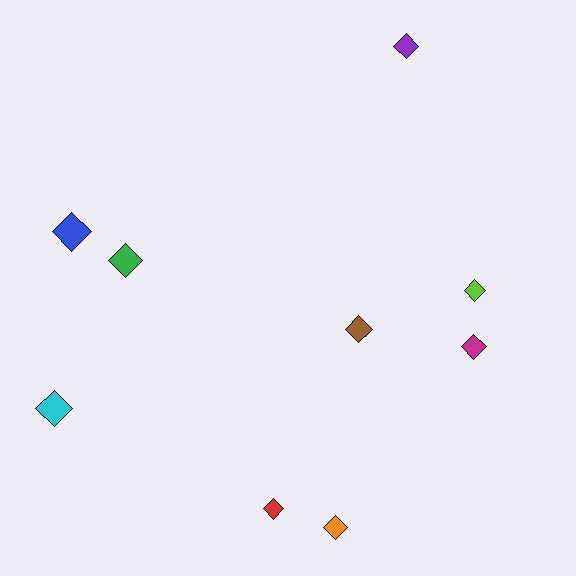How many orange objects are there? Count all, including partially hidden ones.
There is 1 orange object.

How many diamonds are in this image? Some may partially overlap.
There are 9 diamonds.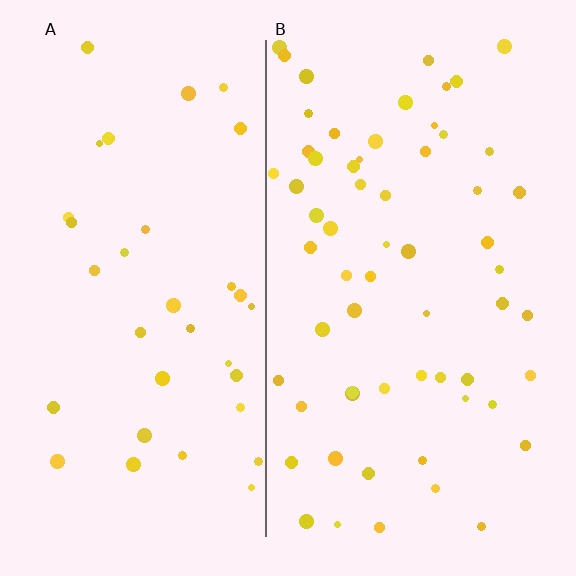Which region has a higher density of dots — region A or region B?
B (the right).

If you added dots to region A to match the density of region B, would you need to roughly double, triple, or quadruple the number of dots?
Approximately double.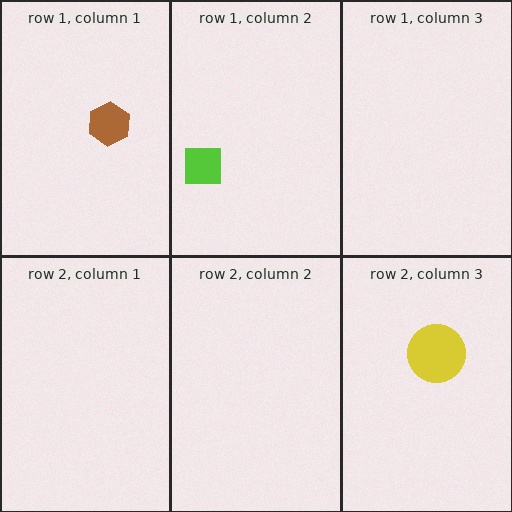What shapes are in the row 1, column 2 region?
The lime square.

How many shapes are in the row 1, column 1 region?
1.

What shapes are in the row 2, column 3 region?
The yellow circle.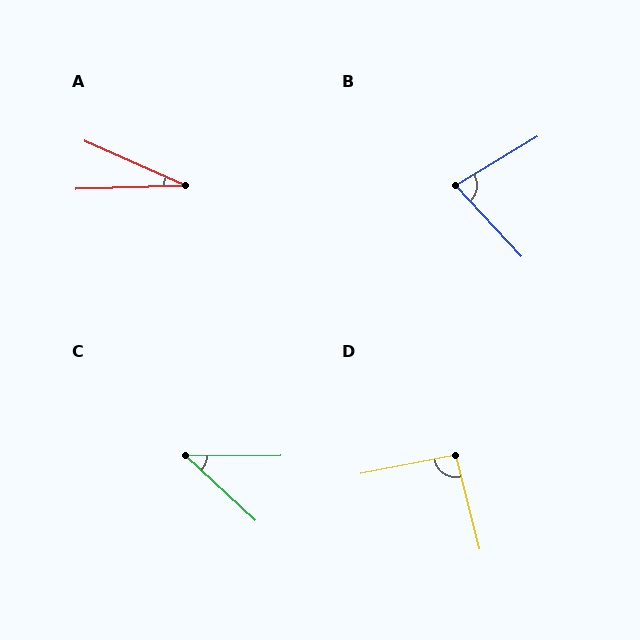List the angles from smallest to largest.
A (26°), C (43°), B (78°), D (93°).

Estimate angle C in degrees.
Approximately 43 degrees.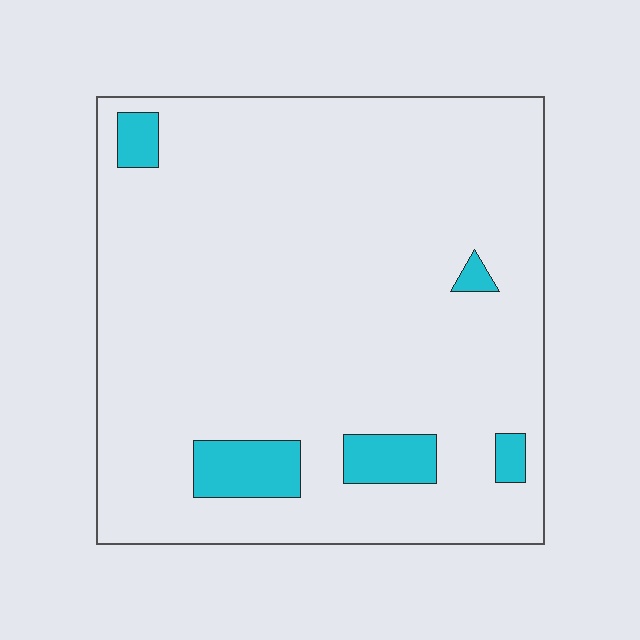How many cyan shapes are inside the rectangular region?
5.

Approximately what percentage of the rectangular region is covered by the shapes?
Approximately 10%.